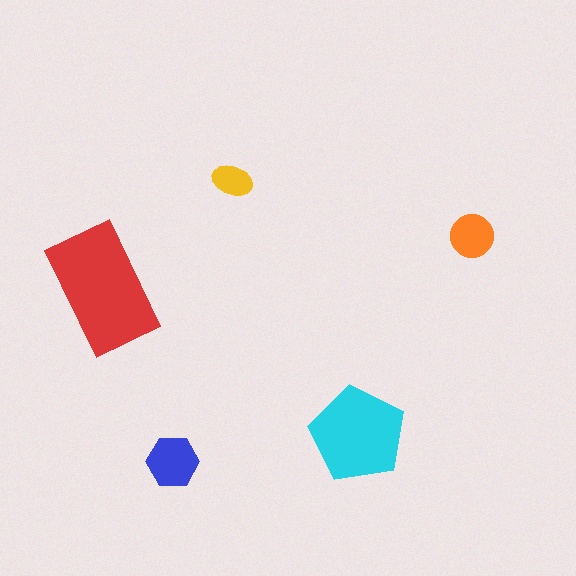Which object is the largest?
The red rectangle.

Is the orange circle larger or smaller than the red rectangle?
Smaller.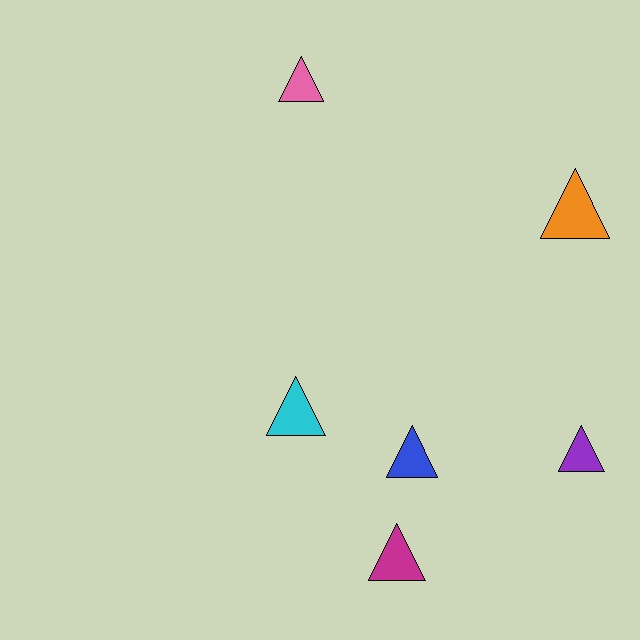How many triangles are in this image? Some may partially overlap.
There are 6 triangles.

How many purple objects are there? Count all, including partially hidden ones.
There is 1 purple object.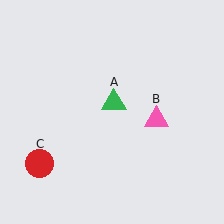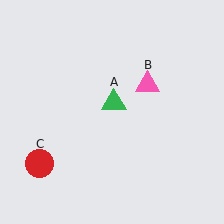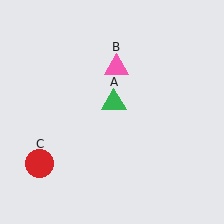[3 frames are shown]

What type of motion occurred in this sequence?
The pink triangle (object B) rotated counterclockwise around the center of the scene.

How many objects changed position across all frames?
1 object changed position: pink triangle (object B).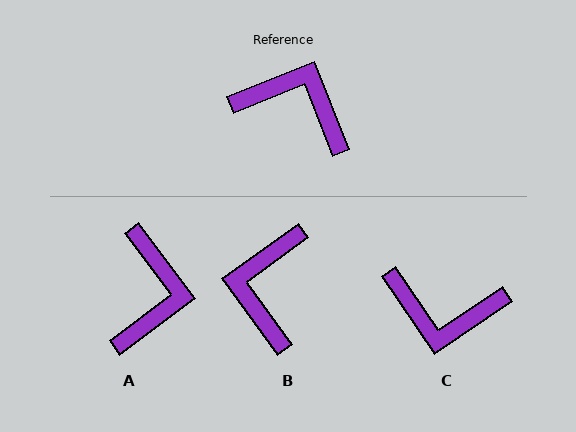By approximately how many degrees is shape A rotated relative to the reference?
Approximately 75 degrees clockwise.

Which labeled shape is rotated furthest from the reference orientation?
C, about 167 degrees away.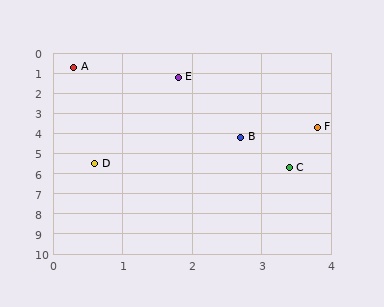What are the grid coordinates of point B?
Point B is at approximately (2.7, 4.2).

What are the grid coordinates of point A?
Point A is at approximately (0.3, 0.7).